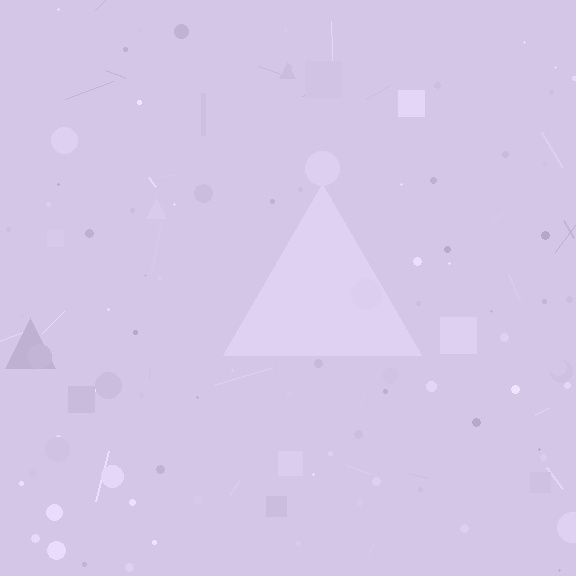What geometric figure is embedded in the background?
A triangle is embedded in the background.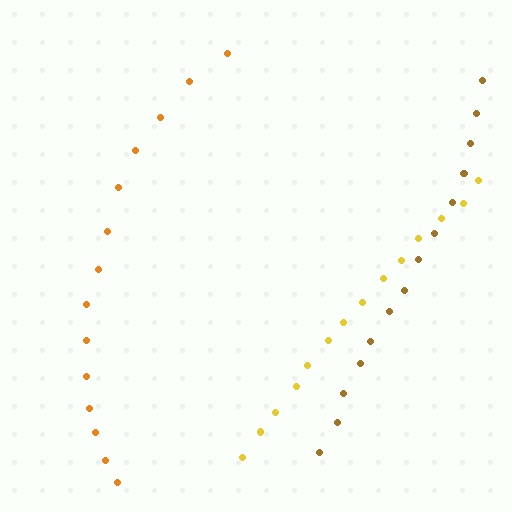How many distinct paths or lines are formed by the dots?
There are 3 distinct paths.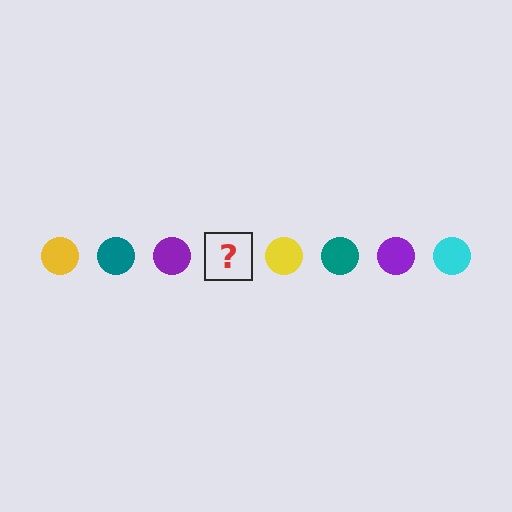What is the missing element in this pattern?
The missing element is a cyan circle.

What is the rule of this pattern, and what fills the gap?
The rule is that the pattern cycles through yellow, teal, purple, cyan circles. The gap should be filled with a cyan circle.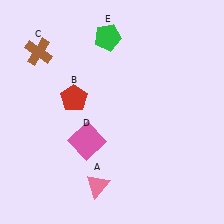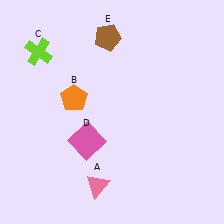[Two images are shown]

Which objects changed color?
B changed from red to orange. C changed from brown to lime. E changed from green to brown.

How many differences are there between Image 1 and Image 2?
There are 3 differences between the two images.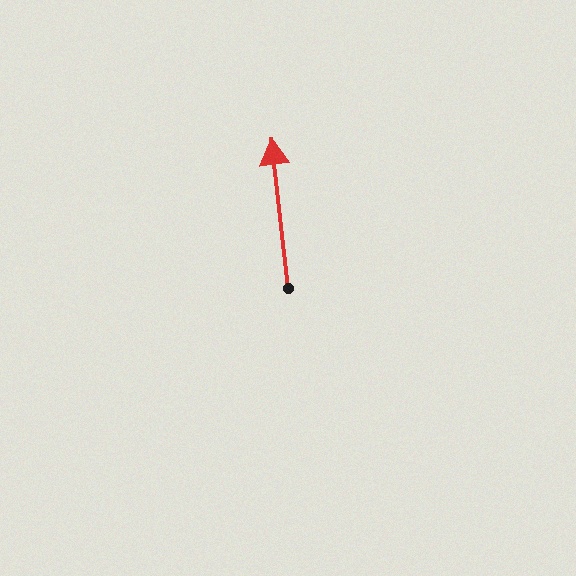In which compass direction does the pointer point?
North.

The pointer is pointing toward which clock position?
Roughly 12 o'clock.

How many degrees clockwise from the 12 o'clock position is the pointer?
Approximately 354 degrees.